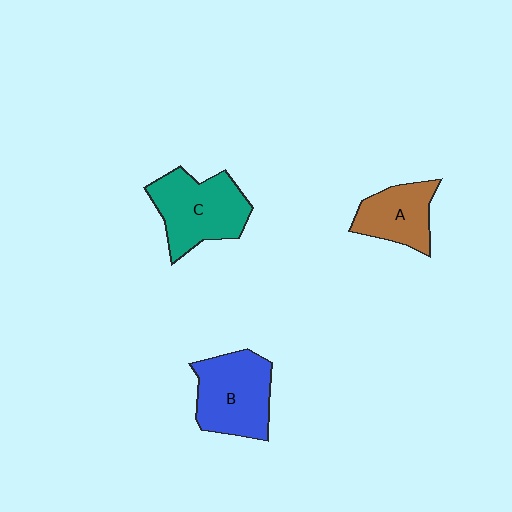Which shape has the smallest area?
Shape A (brown).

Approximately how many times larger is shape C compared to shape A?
Approximately 1.4 times.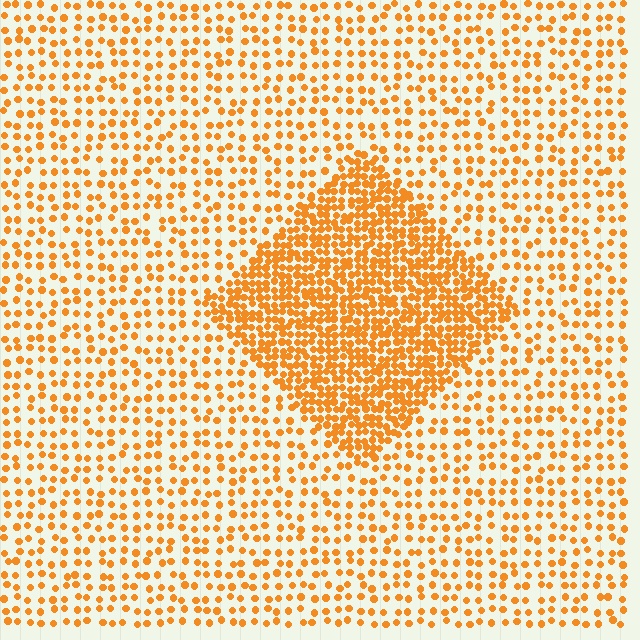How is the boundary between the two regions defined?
The boundary is defined by a change in element density (approximately 2.5x ratio). All elements are the same color, size, and shape.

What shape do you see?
I see a diamond.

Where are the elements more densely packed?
The elements are more densely packed inside the diamond boundary.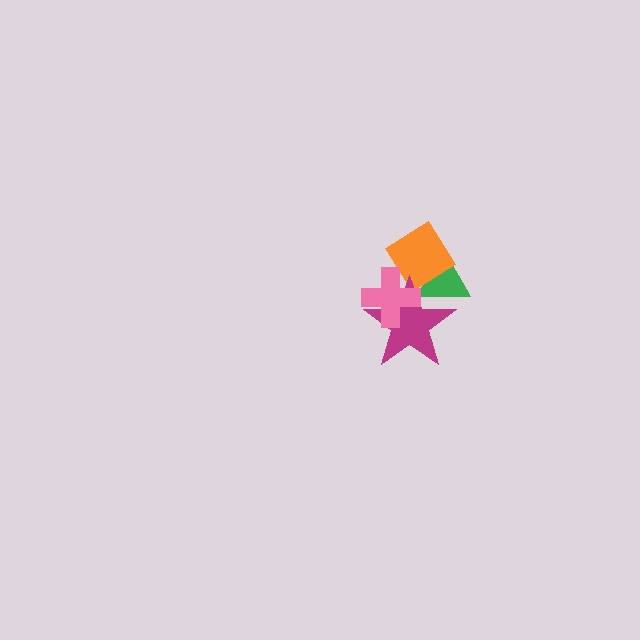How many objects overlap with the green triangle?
2 objects overlap with the green triangle.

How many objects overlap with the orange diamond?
3 objects overlap with the orange diamond.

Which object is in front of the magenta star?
The pink cross is in front of the magenta star.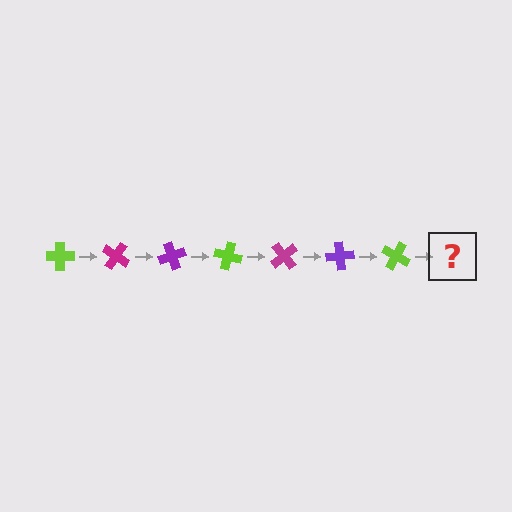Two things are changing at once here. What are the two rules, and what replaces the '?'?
The two rules are that it rotates 35 degrees each step and the color cycles through lime, magenta, and purple. The '?' should be a magenta cross, rotated 245 degrees from the start.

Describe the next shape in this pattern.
It should be a magenta cross, rotated 245 degrees from the start.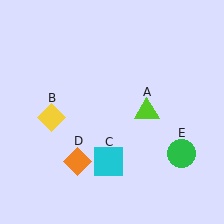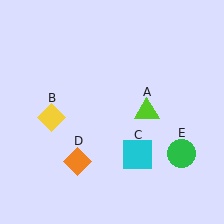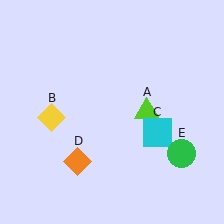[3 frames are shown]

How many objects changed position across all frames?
1 object changed position: cyan square (object C).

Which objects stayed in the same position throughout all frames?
Lime triangle (object A) and yellow diamond (object B) and orange diamond (object D) and green circle (object E) remained stationary.